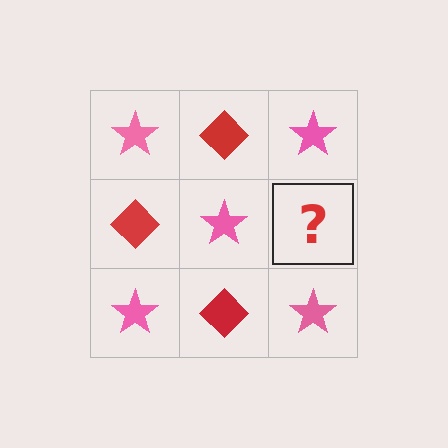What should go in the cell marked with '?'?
The missing cell should contain a red diamond.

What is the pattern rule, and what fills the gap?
The rule is that it alternates pink star and red diamond in a checkerboard pattern. The gap should be filled with a red diamond.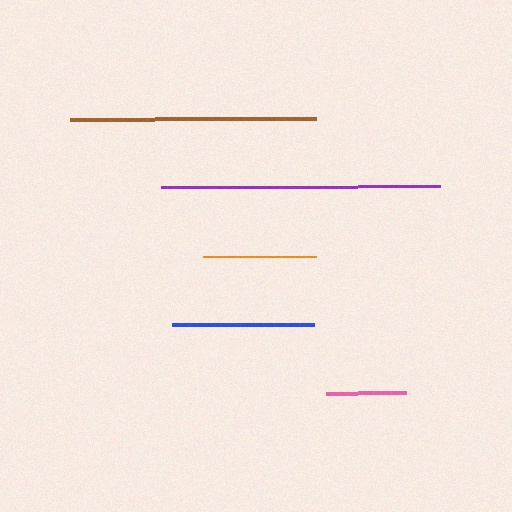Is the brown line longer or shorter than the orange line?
The brown line is longer than the orange line.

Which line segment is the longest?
The purple line is the longest at approximately 279 pixels.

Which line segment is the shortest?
The pink line is the shortest at approximately 80 pixels.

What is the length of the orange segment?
The orange segment is approximately 113 pixels long.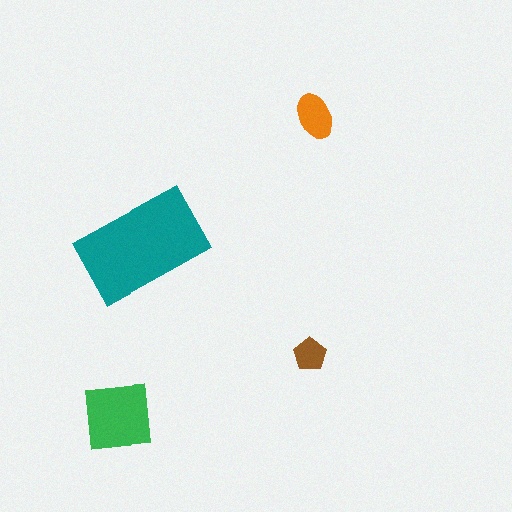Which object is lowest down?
The green square is bottommost.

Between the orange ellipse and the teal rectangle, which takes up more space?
The teal rectangle.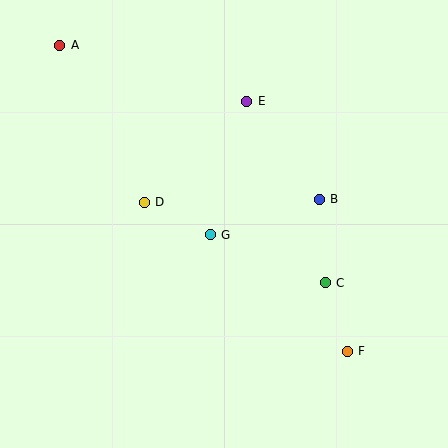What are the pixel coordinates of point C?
Point C is at (325, 283).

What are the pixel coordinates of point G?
Point G is at (210, 235).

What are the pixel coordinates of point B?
Point B is at (319, 199).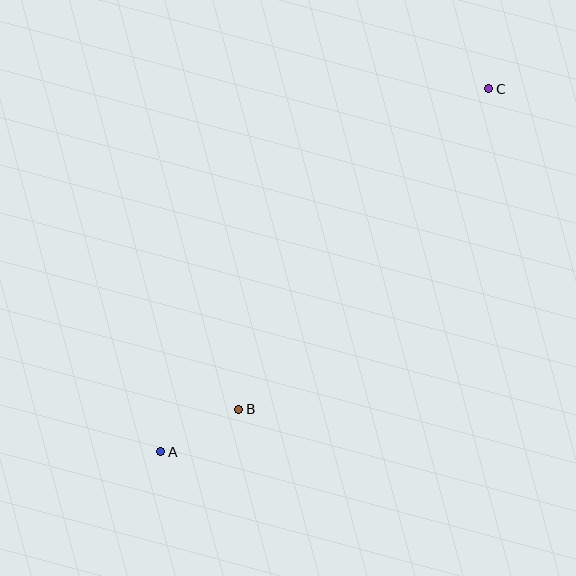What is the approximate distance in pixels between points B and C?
The distance between B and C is approximately 407 pixels.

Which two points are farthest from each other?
Points A and C are farthest from each other.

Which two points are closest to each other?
Points A and B are closest to each other.